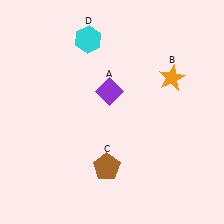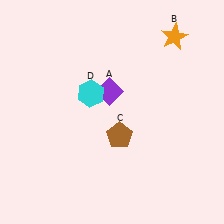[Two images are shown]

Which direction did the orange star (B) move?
The orange star (B) moved up.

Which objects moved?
The objects that moved are: the orange star (B), the brown pentagon (C), the cyan hexagon (D).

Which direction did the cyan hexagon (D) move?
The cyan hexagon (D) moved down.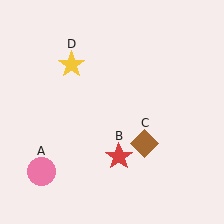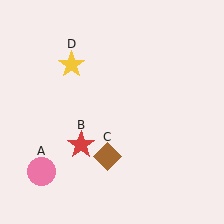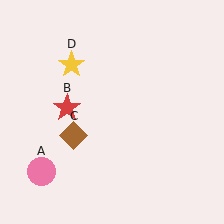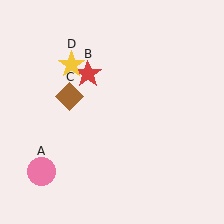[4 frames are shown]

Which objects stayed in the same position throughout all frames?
Pink circle (object A) and yellow star (object D) remained stationary.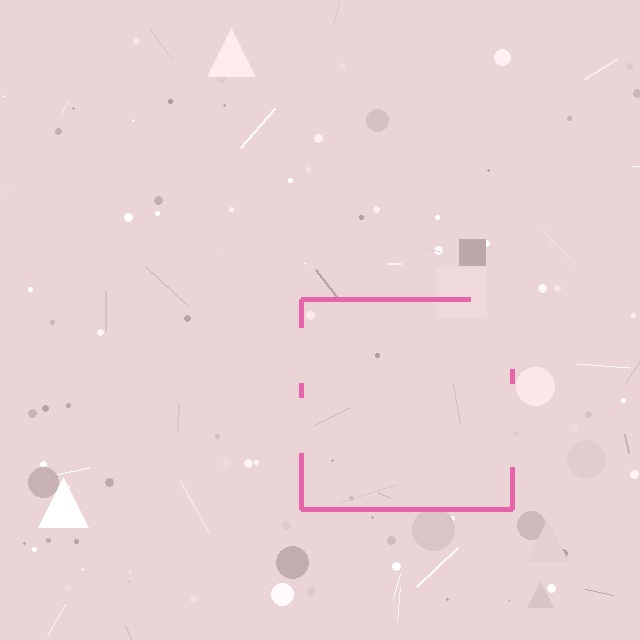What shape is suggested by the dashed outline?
The dashed outline suggests a square.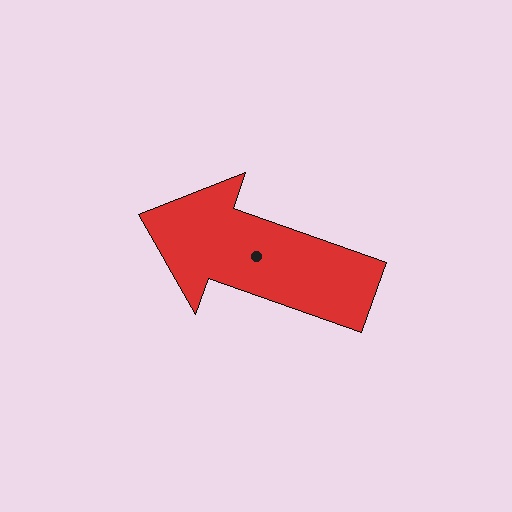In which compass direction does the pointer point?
West.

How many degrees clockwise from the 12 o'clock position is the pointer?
Approximately 289 degrees.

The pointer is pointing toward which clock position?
Roughly 10 o'clock.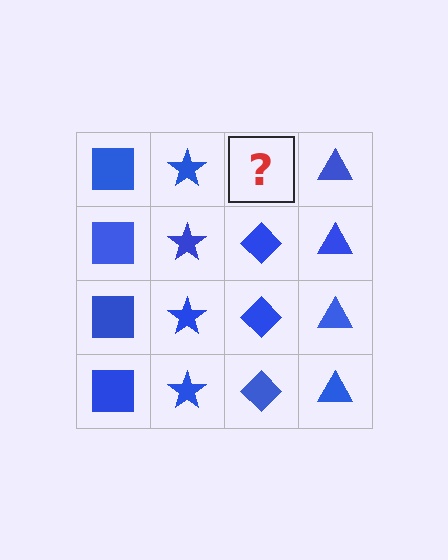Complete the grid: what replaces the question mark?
The question mark should be replaced with a blue diamond.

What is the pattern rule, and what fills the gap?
The rule is that each column has a consistent shape. The gap should be filled with a blue diamond.